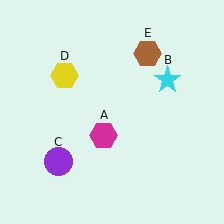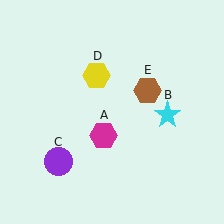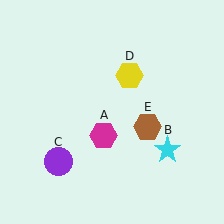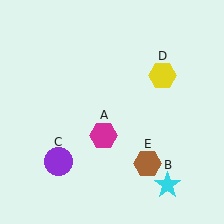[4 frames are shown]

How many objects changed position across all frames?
3 objects changed position: cyan star (object B), yellow hexagon (object D), brown hexagon (object E).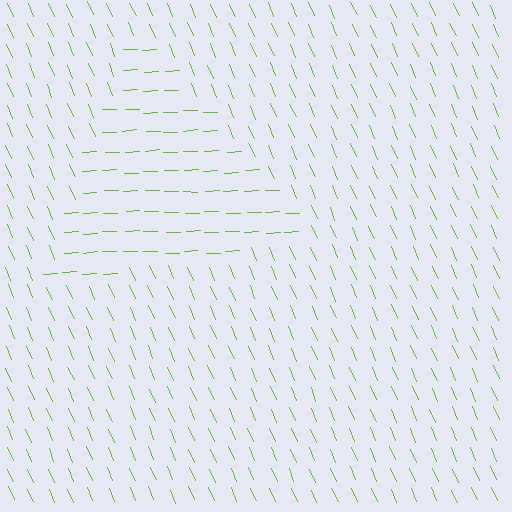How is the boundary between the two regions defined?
The boundary is defined purely by a change in line orientation (approximately 69 degrees difference). All lines are the same color and thickness.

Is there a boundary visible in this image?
Yes, there is a texture boundary formed by a change in line orientation.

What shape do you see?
I see a triangle.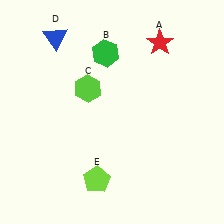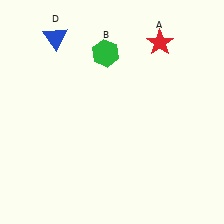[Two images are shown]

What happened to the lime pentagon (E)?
The lime pentagon (E) was removed in Image 2. It was in the bottom-left area of Image 1.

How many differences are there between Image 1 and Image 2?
There are 2 differences between the two images.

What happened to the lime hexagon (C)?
The lime hexagon (C) was removed in Image 2. It was in the top-left area of Image 1.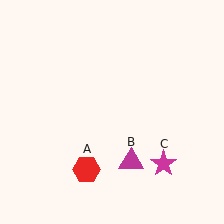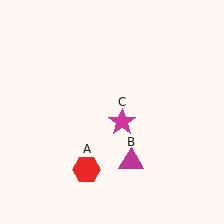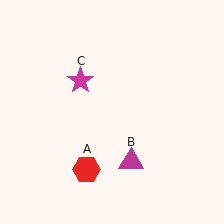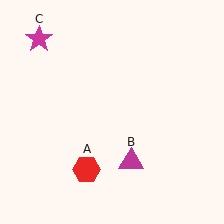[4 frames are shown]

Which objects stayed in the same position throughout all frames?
Red hexagon (object A) and magenta triangle (object B) remained stationary.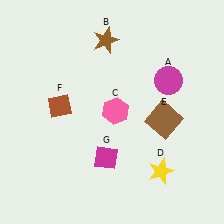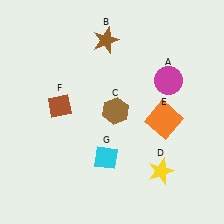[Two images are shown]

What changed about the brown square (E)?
In Image 1, E is brown. In Image 2, it changed to orange.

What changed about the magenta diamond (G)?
In Image 1, G is magenta. In Image 2, it changed to cyan.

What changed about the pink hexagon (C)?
In Image 1, C is pink. In Image 2, it changed to brown.